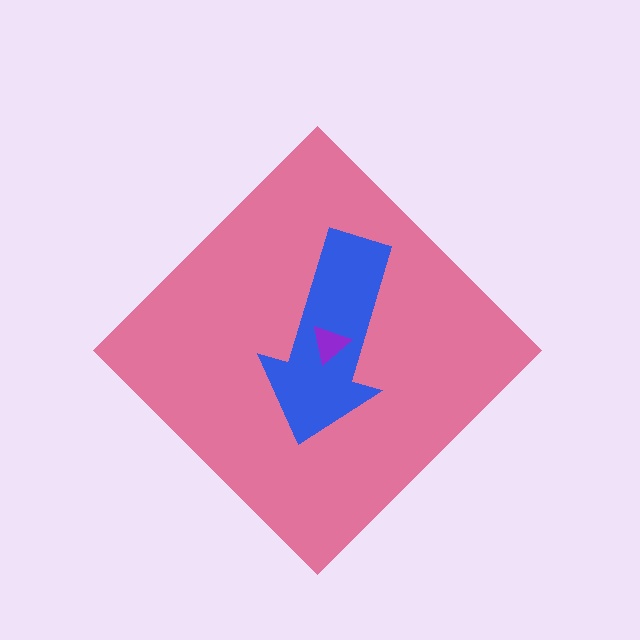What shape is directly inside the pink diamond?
The blue arrow.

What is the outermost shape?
The pink diamond.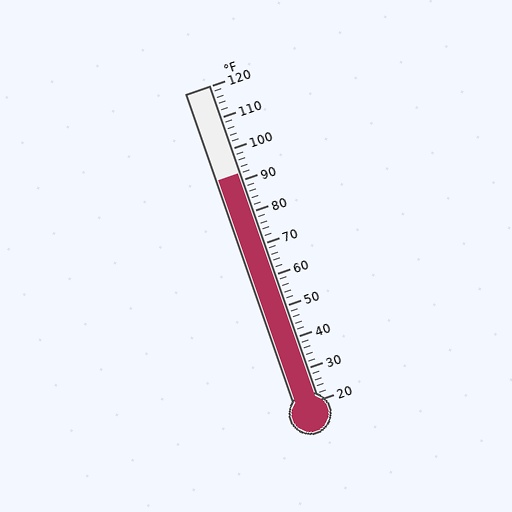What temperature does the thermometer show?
The thermometer shows approximately 92°F.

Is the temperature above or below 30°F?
The temperature is above 30°F.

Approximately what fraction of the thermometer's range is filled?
The thermometer is filled to approximately 70% of its range.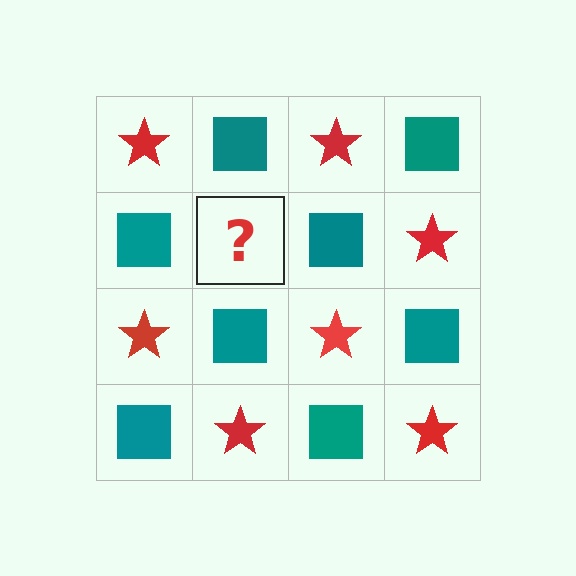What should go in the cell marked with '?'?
The missing cell should contain a red star.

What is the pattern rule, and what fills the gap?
The rule is that it alternates red star and teal square in a checkerboard pattern. The gap should be filled with a red star.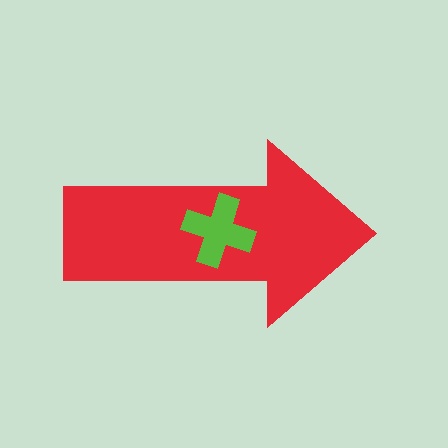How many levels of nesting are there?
2.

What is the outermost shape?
The red arrow.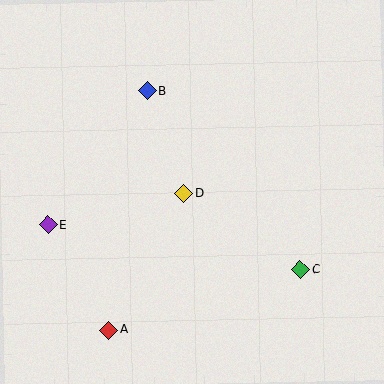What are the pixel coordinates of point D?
Point D is at (184, 194).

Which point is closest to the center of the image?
Point D at (184, 194) is closest to the center.